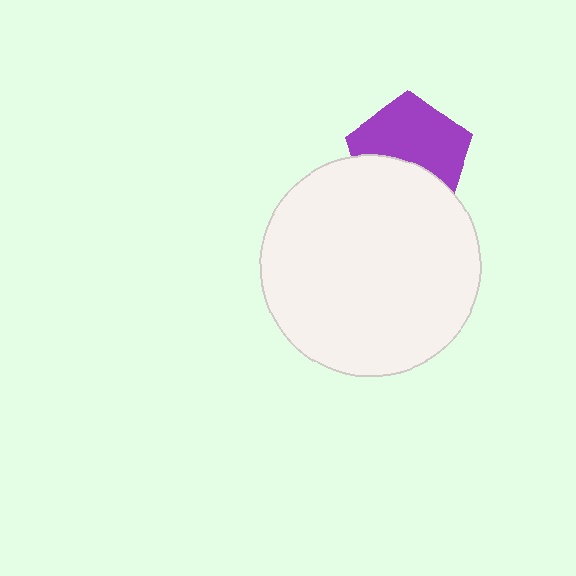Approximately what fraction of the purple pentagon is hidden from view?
Roughly 40% of the purple pentagon is hidden behind the white circle.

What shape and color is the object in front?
The object in front is a white circle.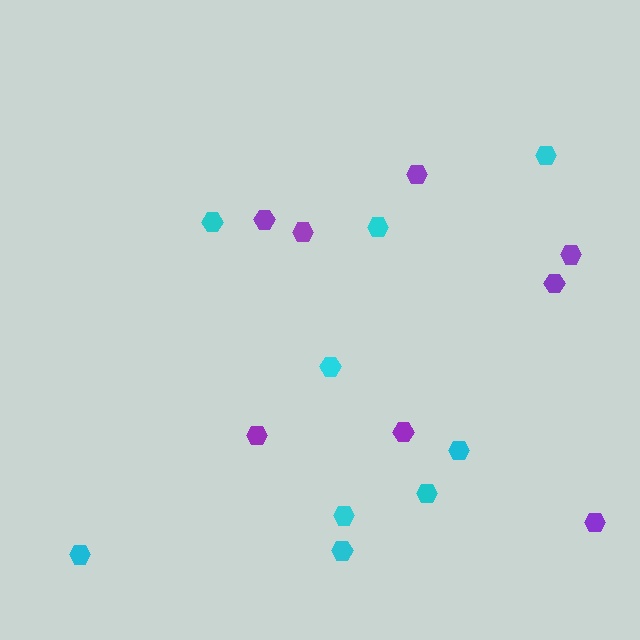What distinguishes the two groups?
There are 2 groups: one group of purple hexagons (8) and one group of cyan hexagons (9).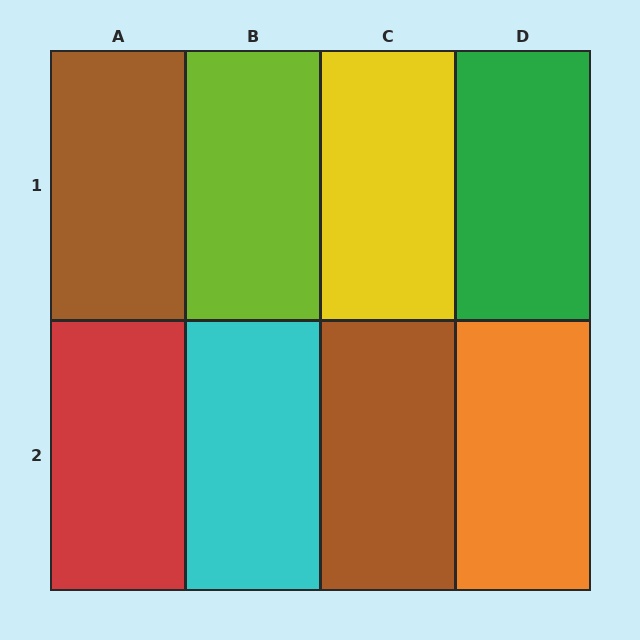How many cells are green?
1 cell is green.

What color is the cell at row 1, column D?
Green.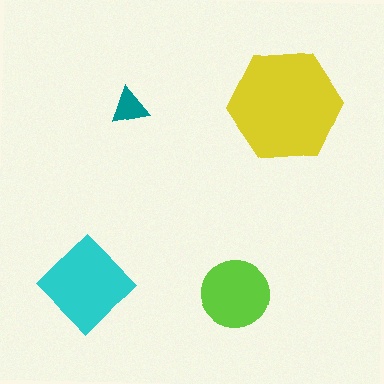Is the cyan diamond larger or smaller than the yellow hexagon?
Smaller.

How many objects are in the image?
There are 4 objects in the image.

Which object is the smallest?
The teal triangle.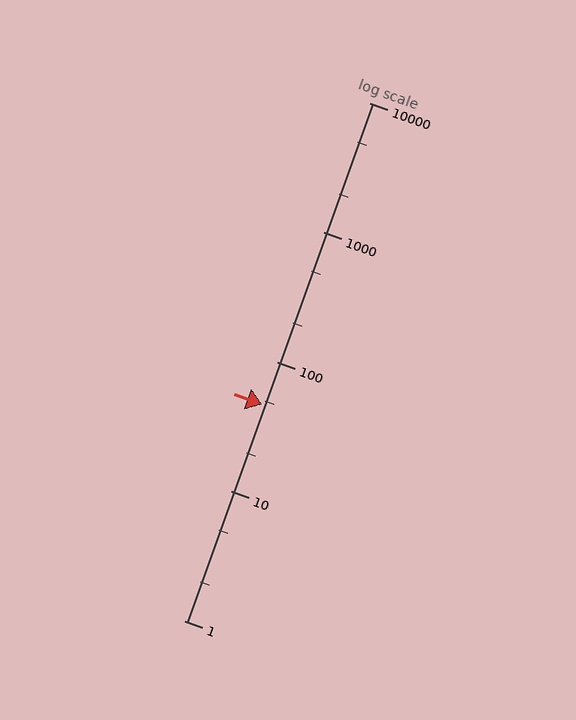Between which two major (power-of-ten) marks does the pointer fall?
The pointer is between 10 and 100.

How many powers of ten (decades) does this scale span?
The scale spans 4 decades, from 1 to 10000.